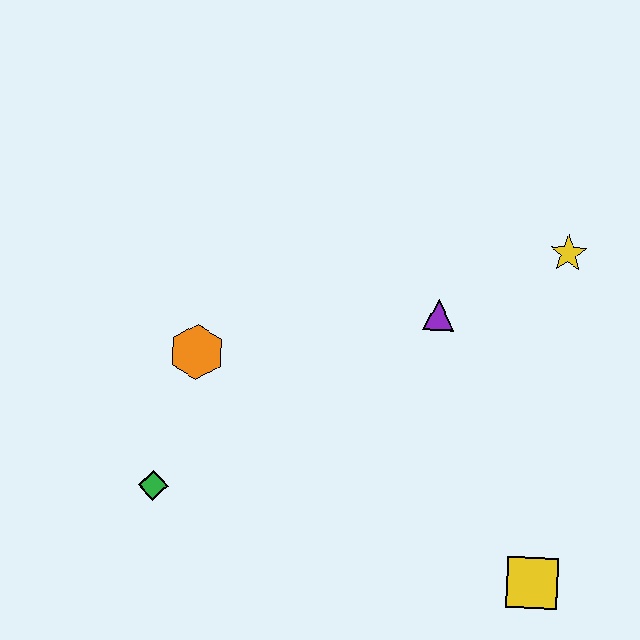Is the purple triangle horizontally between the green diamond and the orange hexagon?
No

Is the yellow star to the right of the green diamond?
Yes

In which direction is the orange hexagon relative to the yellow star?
The orange hexagon is to the left of the yellow star.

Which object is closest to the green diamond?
The orange hexagon is closest to the green diamond.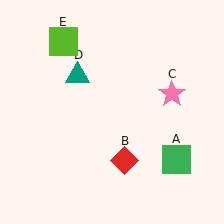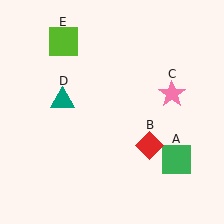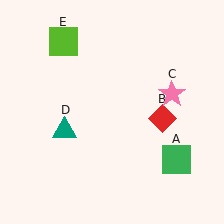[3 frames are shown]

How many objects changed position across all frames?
2 objects changed position: red diamond (object B), teal triangle (object D).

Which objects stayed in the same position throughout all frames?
Green square (object A) and pink star (object C) and lime square (object E) remained stationary.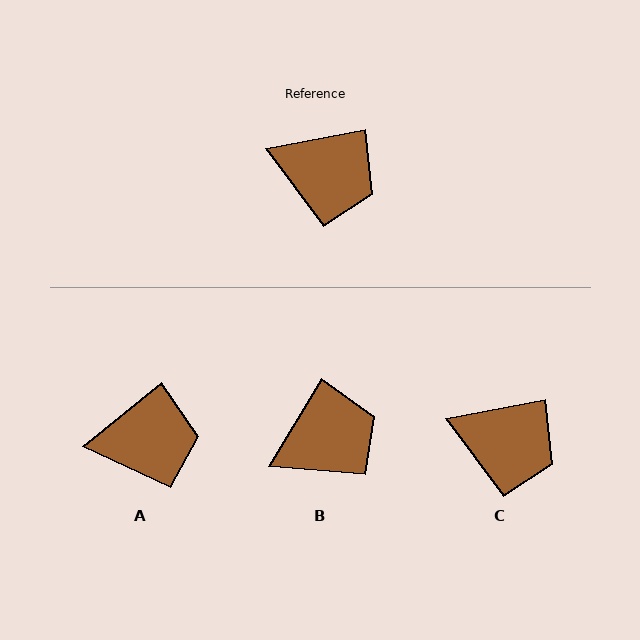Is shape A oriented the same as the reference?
No, it is off by about 28 degrees.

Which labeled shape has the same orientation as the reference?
C.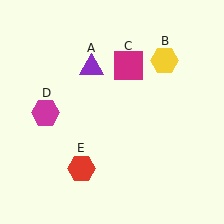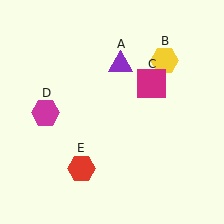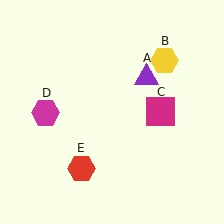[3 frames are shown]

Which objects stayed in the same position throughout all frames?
Yellow hexagon (object B) and magenta hexagon (object D) and red hexagon (object E) remained stationary.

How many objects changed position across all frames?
2 objects changed position: purple triangle (object A), magenta square (object C).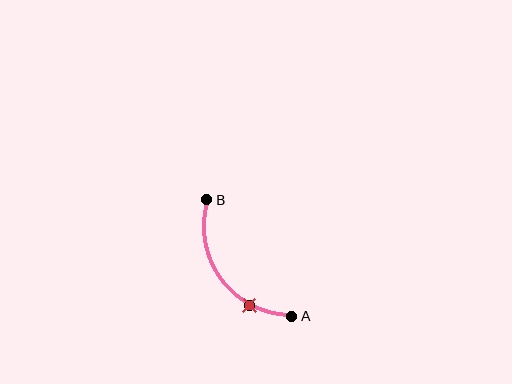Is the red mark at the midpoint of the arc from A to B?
No. The red mark lies on the arc but is closer to endpoint A. The arc midpoint would be at the point on the curve equidistant along the arc from both A and B.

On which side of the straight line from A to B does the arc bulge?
The arc bulges below and to the left of the straight line connecting A and B.